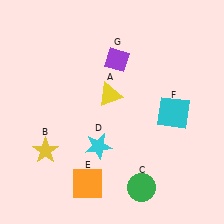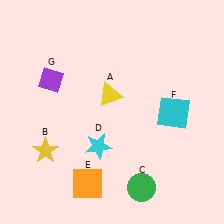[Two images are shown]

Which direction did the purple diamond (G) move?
The purple diamond (G) moved left.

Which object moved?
The purple diamond (G) moved left.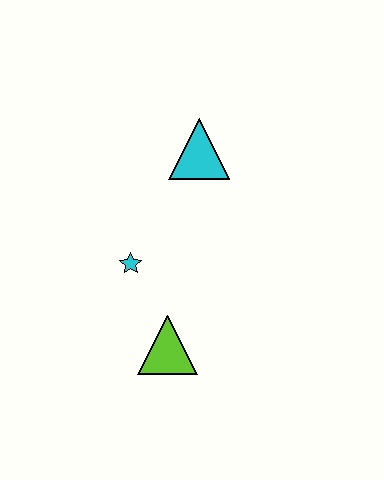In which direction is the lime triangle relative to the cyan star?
The lime triangle is below the cyan star.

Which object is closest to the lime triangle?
The cyan star is closest to the lime triangle.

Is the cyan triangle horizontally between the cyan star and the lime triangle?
No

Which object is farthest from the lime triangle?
The cyan triangle is farthest from the lime triangle.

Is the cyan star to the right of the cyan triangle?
No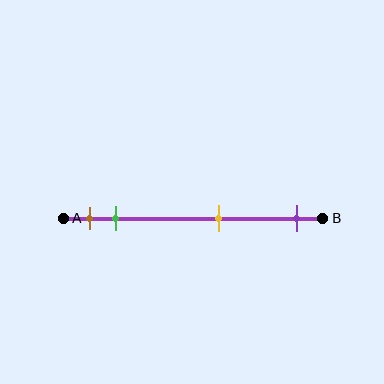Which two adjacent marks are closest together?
The brown and green marks are the closest adjacent pair.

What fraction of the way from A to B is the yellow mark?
The yellow mark is approximately 60% (0.6) of the way from A to B.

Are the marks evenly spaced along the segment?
No, the marks are not evenly spaced.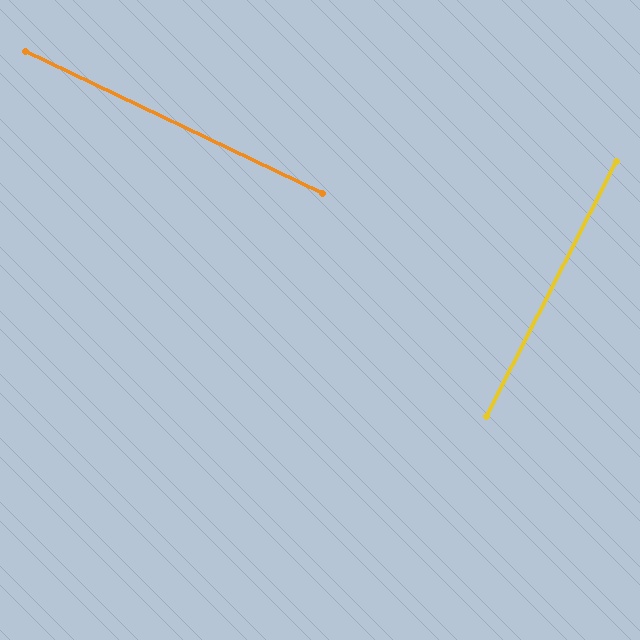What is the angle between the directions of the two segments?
Approximately 89 degrees.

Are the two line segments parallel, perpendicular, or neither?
Perpendicular — they meet at approximately 89°.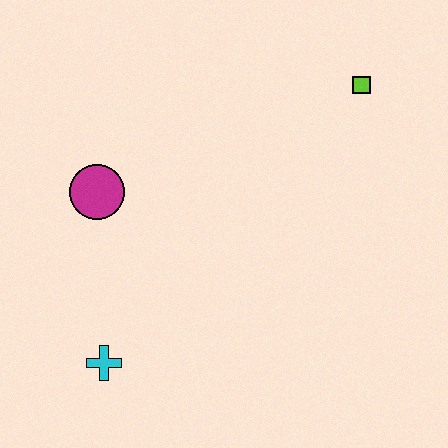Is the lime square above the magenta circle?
Yes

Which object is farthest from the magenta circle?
The lime square is farthest from the magenta circle.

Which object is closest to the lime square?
The magenta circle is closest to the lime square.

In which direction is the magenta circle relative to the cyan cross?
The magenta circle is above the cyan cross.